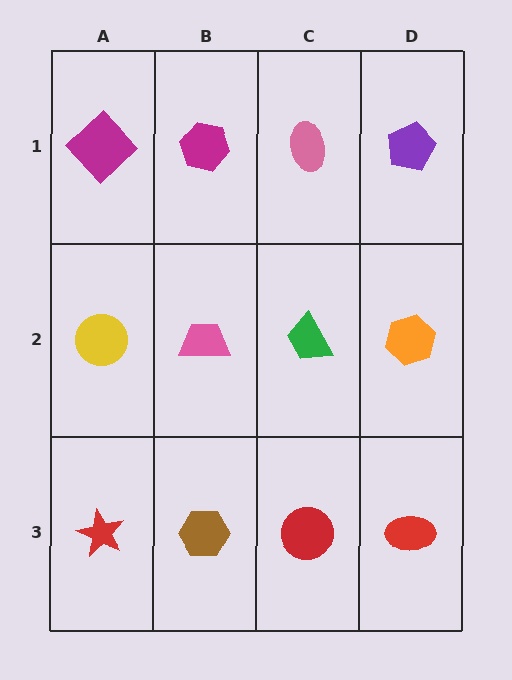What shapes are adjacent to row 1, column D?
An orange hexagon (row 2, column D), a pink ellipse (row 1, column C).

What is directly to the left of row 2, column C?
A pink trapezoid.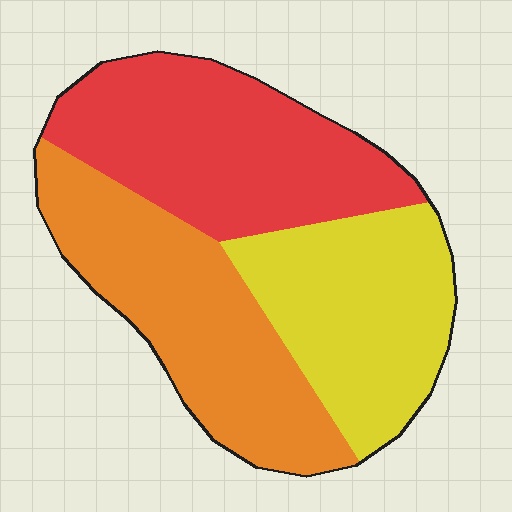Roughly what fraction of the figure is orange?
Orange covers around 35% of the figure.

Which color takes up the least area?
Yellow, at roughly 30%.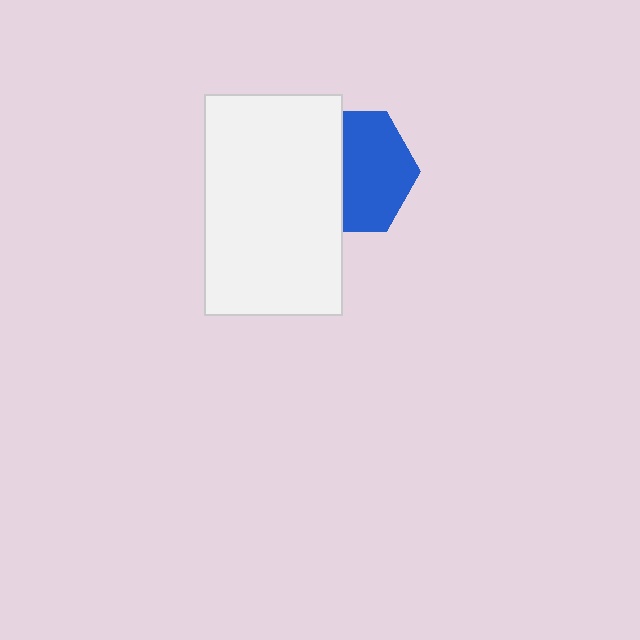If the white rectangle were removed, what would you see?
You would see the complete blue hexagon.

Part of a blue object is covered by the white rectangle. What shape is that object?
It is a hexagon.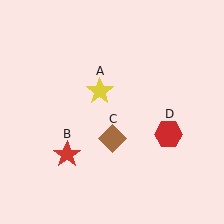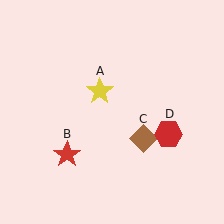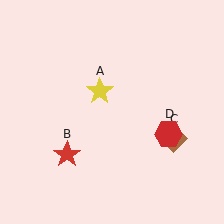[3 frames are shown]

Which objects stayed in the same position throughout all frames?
Yellow star (object A) and red star (object B) and red hexagon (object D) remained stationary.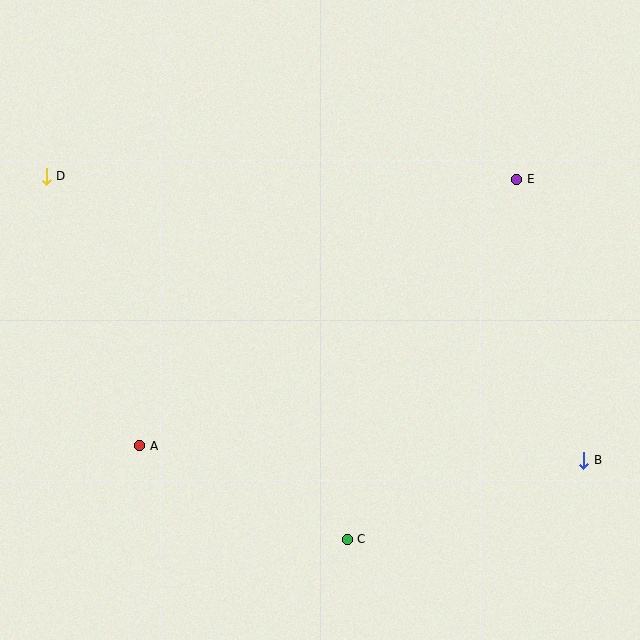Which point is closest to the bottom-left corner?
Point A is closest to the bottom-left corner.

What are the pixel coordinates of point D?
Point D is at (46, 176).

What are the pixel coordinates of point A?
Point A is at (140, 446).